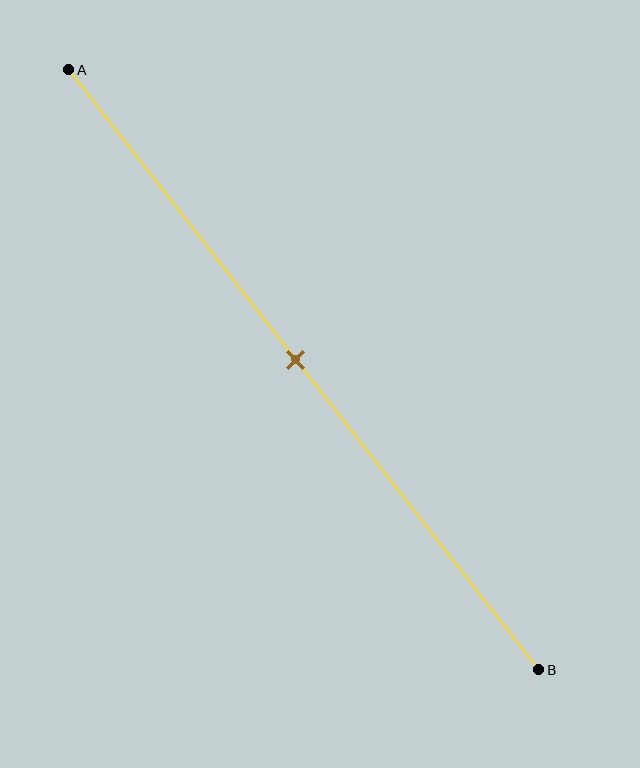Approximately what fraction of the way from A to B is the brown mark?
The brown mark is approximately 50% of the way from A to B.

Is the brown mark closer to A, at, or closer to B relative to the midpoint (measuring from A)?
The brown mark is approximately at the midpoint of segment AB.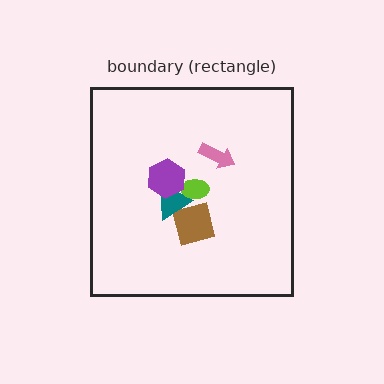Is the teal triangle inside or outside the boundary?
Inside.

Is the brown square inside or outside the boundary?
Inside.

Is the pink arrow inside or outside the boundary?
Inside.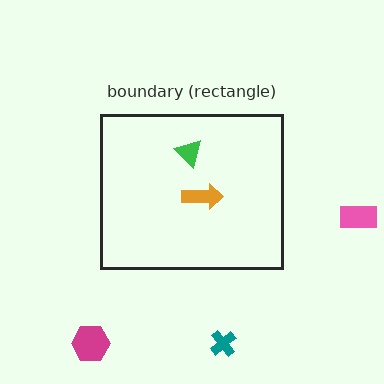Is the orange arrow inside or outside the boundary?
Inside.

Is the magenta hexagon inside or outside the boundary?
Outside.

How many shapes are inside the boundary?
2 inside, 3 outside.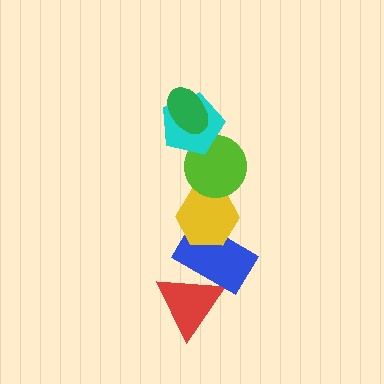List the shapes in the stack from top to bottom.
From top to bottom: the green ellipse, the cyan pentagon, the lime circle, the yellow hexagon, the blue rectangle, the red triangle.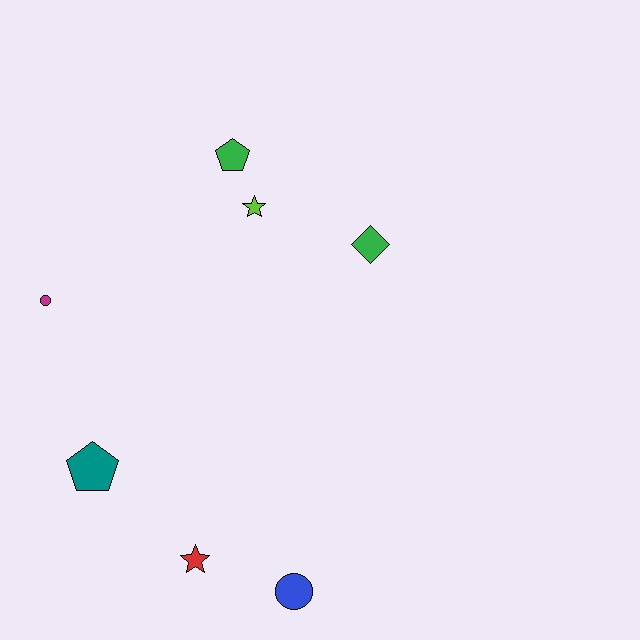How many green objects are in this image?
There are 2 green objects.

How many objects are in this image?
There are 7 objects.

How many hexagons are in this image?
There are no hexagons.